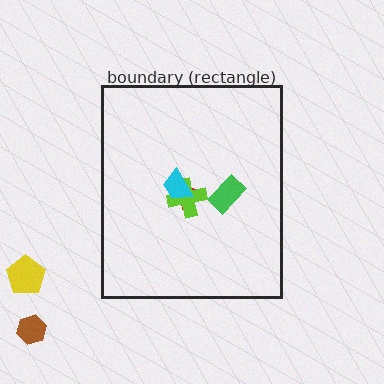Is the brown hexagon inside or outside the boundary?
Outside.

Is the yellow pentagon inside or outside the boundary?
Outside.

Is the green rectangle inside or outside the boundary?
Inside.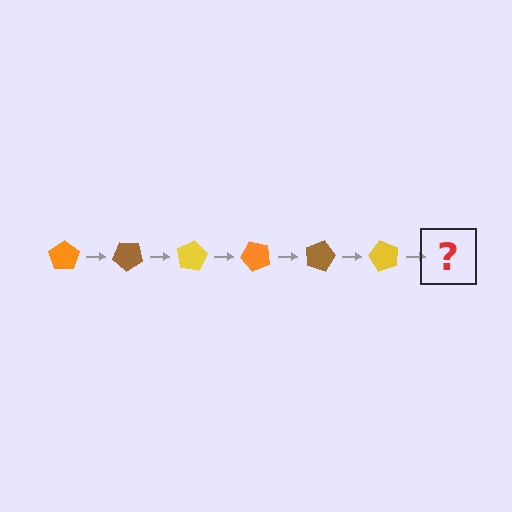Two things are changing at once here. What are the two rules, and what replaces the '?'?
The two rules are that it rotates 40 degrees each step and the color cycles through orange, brown, and yellow. The '?' should be an orange pentagon, rotated 240 degrees from the start.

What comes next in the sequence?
The next element should be an orange pentagon, rotated 240 degrees from the start.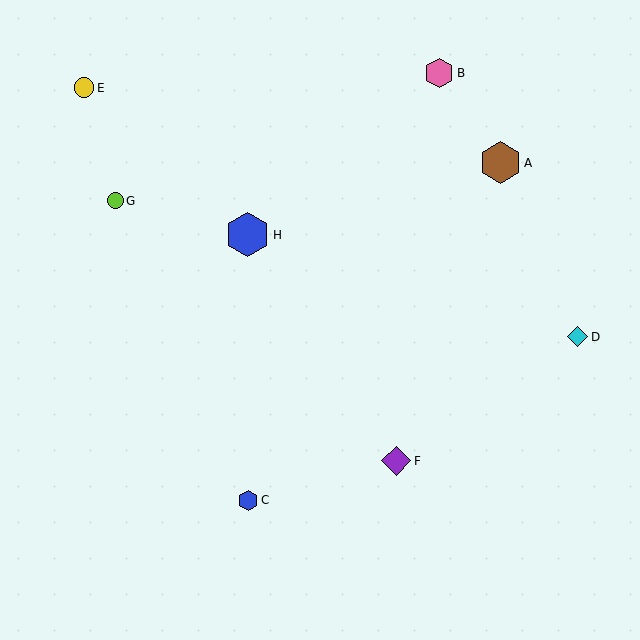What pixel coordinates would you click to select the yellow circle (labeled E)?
Click at (84, 88) to select the yellow circle E.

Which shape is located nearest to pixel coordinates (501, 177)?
The brown hexagon (labeled A) at (500, 163) is nearest to that location.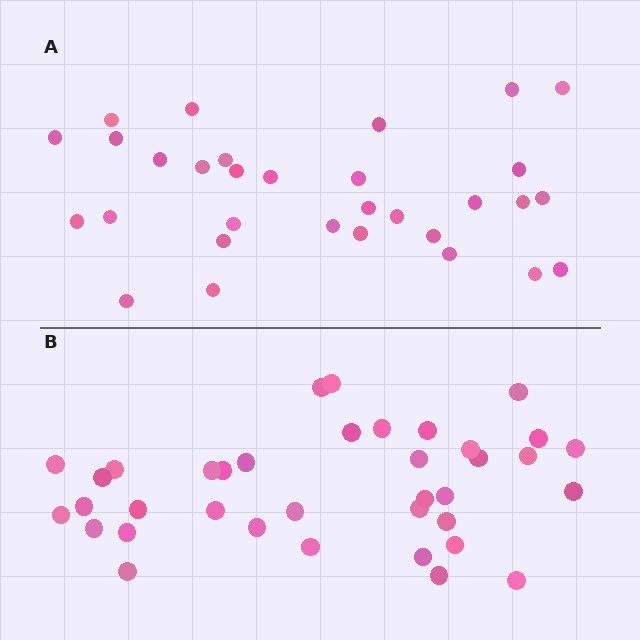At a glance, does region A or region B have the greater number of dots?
Region B (the bottom region) has more dots.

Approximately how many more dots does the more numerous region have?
Region B has about 6 more dots than region A.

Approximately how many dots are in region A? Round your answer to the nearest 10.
About 30 dots. (The exact count is 31, which rounds to 30.)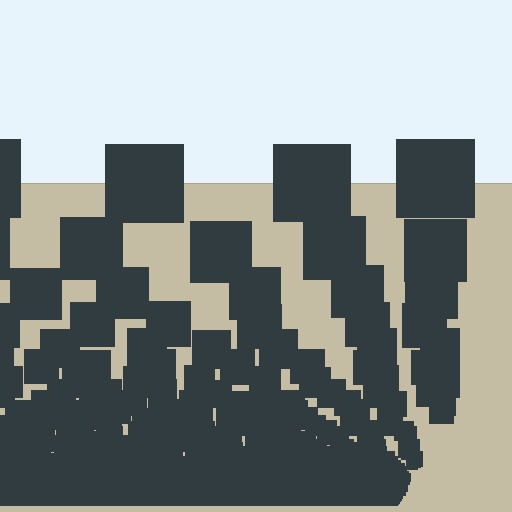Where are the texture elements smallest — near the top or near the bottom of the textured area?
Near the bottom.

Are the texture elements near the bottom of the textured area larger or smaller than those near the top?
Smaller. The gradient is inverted — elements near the bottom are smaller and denser.